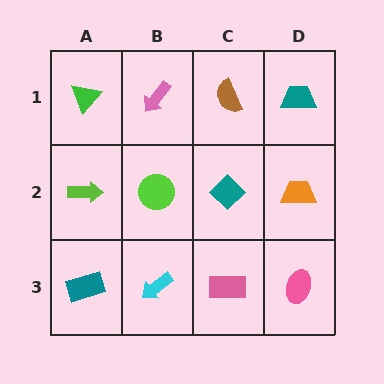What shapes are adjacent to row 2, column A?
A green triangle (row 1, column A), a teal rectangle (row 3, column A), a lime circle (row 2, column B).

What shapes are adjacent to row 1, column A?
A lime arrow (row 2, column A), a pink arrow (row 1, column B).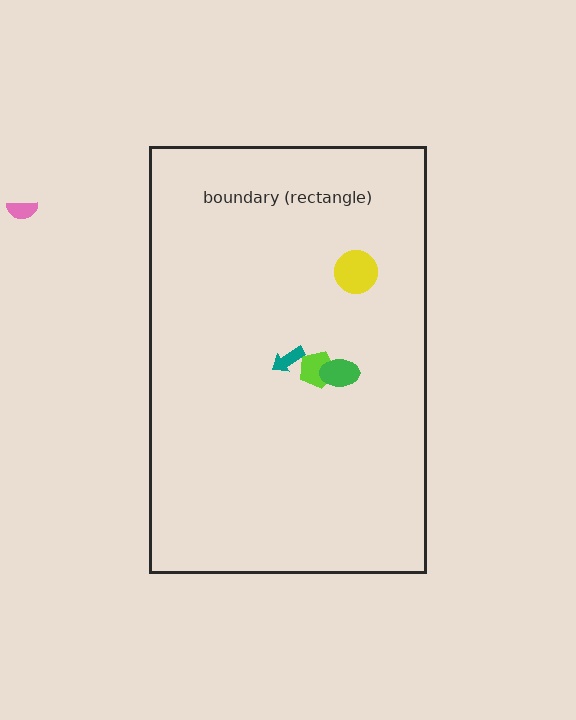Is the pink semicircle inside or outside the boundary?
Outside.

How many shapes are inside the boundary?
4 inside, 1 outside.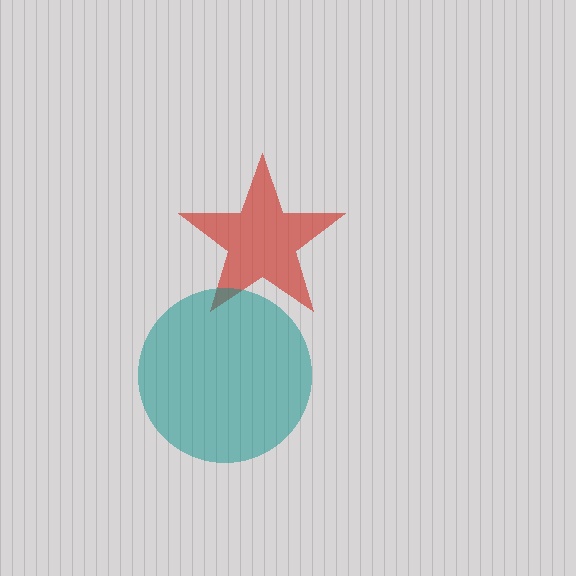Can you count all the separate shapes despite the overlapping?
Yes, there are 2 separate shapes.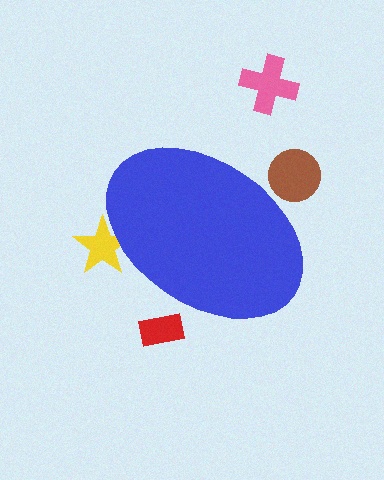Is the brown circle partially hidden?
Yes, the brown circle is partially hidden behind the blue ellipse.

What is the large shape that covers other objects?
A blue ellipse.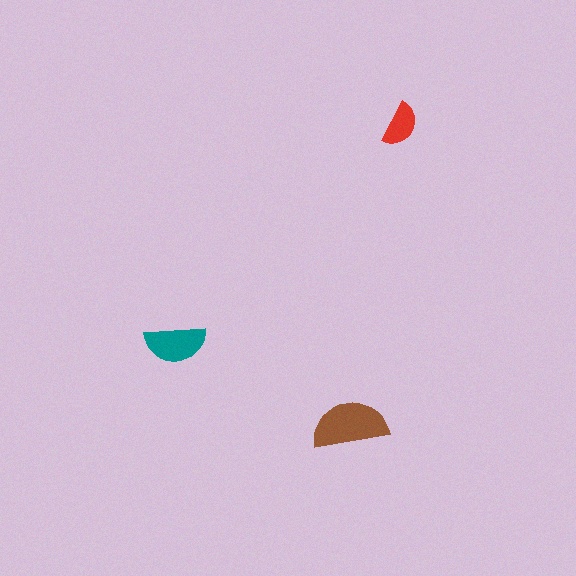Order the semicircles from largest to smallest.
the brown one, the teal one, the red one.